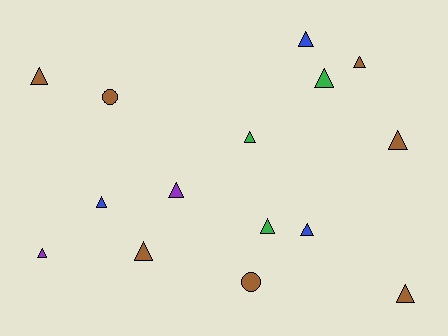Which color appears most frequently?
Brown, with 7 objects.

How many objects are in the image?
There are 15 objects.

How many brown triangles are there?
There are 5 brown triangles.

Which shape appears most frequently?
Triangle, with 13 objects.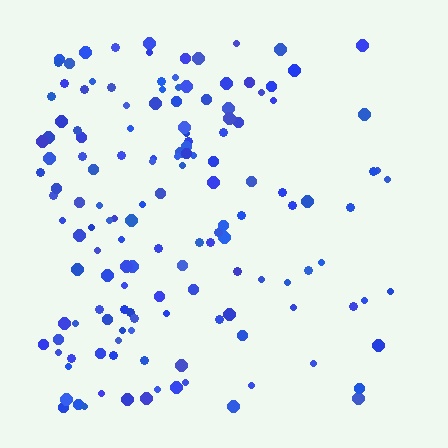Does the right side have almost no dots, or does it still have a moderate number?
Still a moderate number, just noticeably fewer than the left.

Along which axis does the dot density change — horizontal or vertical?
Horizontal.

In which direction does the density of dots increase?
From right to left, with the left side densest.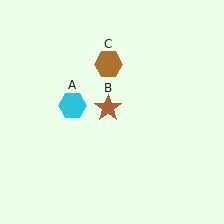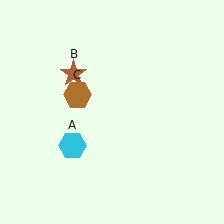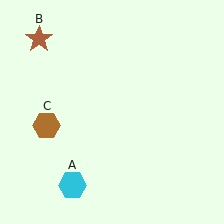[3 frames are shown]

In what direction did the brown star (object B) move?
The brown star (object B) moved up and to the left.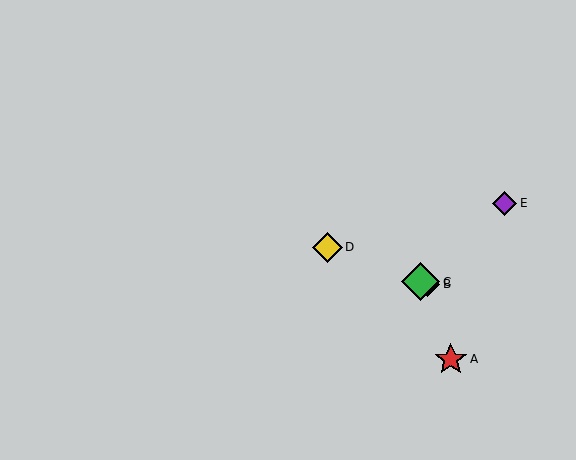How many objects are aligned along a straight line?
3 objects (B, C, D) are aligned along a straight line.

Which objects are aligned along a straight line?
Objects B, C, D are aligned along a straight line.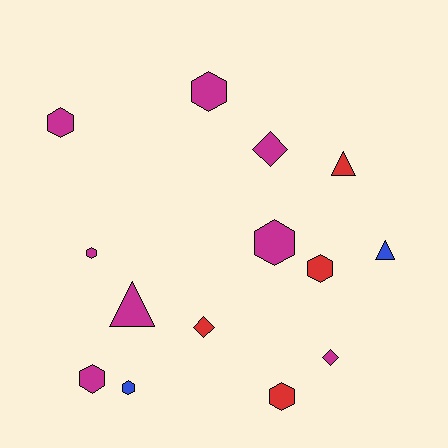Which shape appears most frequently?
Hexagon, with 8 objects.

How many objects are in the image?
There are 14 objects.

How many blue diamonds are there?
There are no blue diamonds.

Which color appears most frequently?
Magenta, with 8 objects.